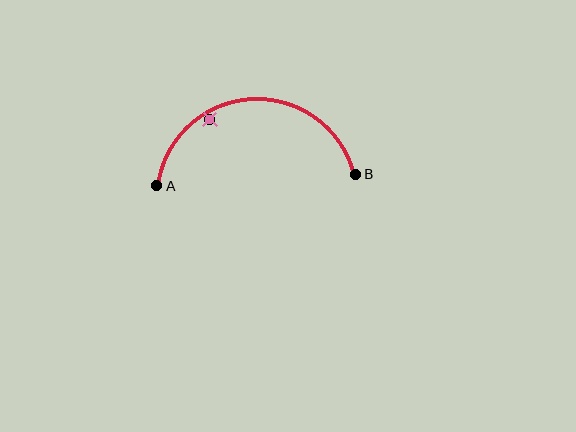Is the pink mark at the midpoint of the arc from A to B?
No — the pink mark does not lie on the arc at all. It sits slightly inside the curve.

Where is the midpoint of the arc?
The arc midpoint is the point on the curve farthest from the straight line joining A and B. It sits above that line.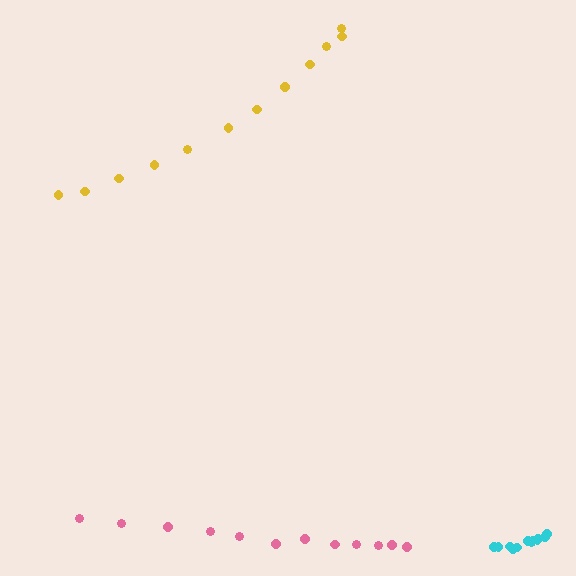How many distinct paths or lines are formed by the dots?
There are 3 distinct paths.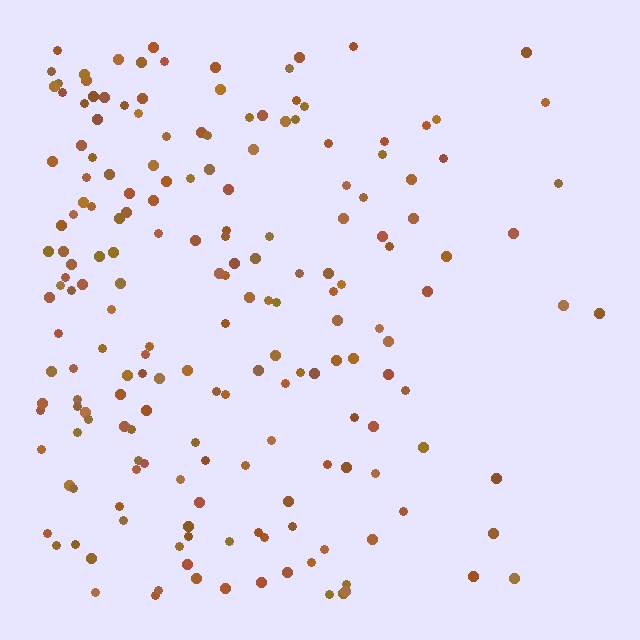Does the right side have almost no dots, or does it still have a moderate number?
Still a moderate number, just noticeably fewer than the left.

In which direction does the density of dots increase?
From right to left, with the left side densest.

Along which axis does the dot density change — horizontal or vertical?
Horizontal.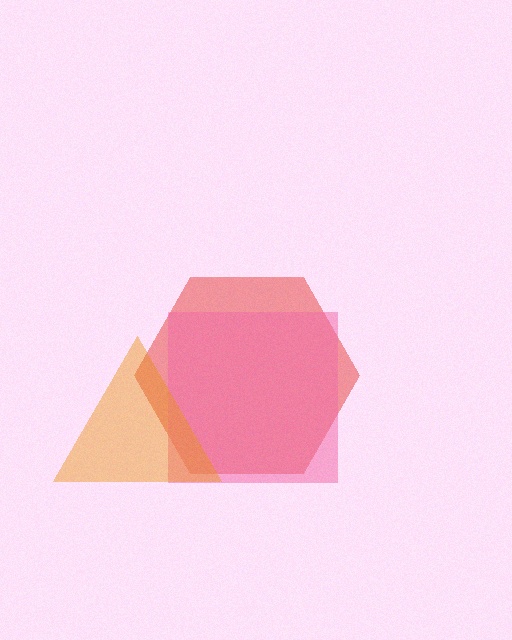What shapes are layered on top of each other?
The layered shapes are: a red hexagon, a pink square, an orange triangle.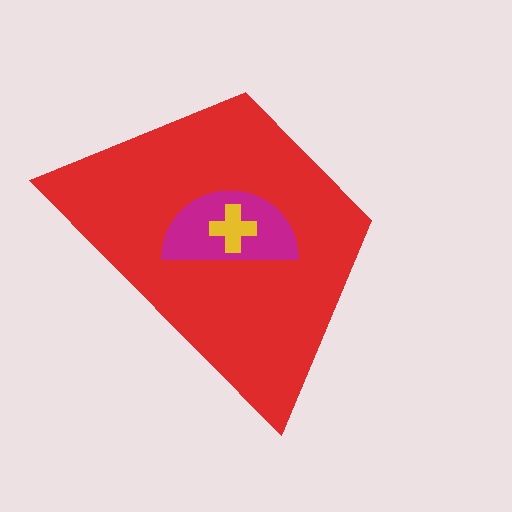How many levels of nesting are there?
3.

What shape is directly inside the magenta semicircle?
The yellow cross.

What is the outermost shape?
The red trapezoid.